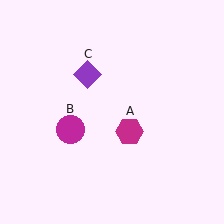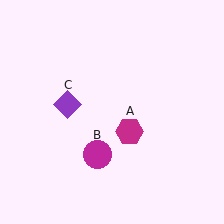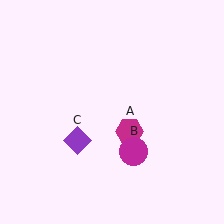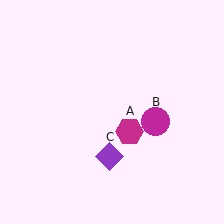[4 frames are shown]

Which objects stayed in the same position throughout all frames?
Magenta hexagon (object A) remained stationary.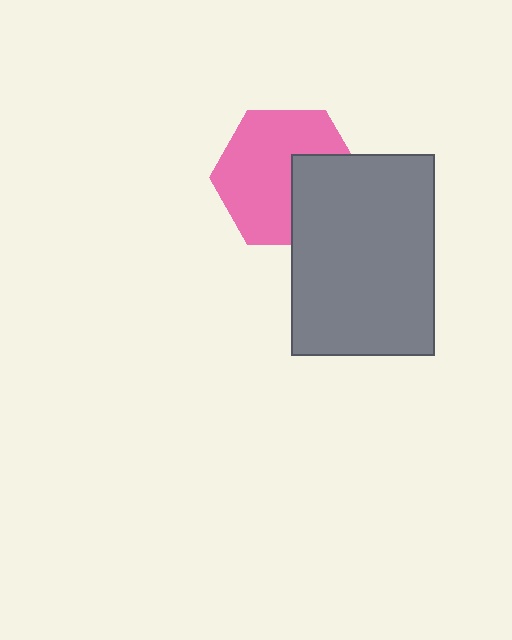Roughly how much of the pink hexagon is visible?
Most of it is visible (roughly 67%).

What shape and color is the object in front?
The object in front is a gray rectangle.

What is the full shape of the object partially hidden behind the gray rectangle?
The partially hidden object is a pink hexagon.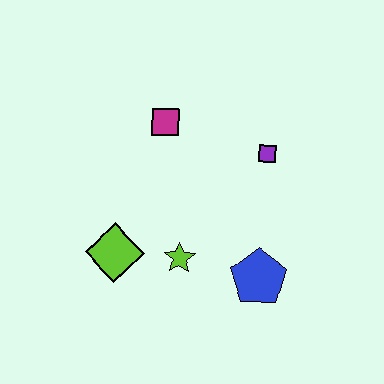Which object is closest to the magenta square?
The purple square is closest to the magenta square.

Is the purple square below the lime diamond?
No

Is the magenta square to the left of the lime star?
Yes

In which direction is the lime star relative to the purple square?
The lime star is below the purple square.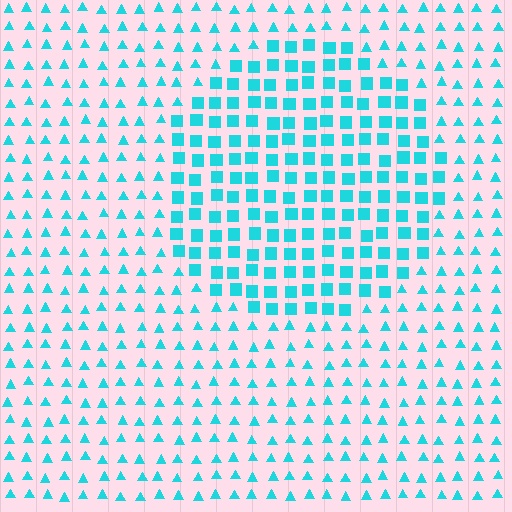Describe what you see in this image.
The image is filled with small cyan elements arranged in a uniform grid. A circle-shaped region contains squares, while the surrounding area contains triangles. The boundary is defined purely by the change in element shape.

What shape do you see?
I see a circle.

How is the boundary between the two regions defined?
The boundary is defined by a change in element shape: squares inside vs. triangles outside. All elements share the same color and spacing.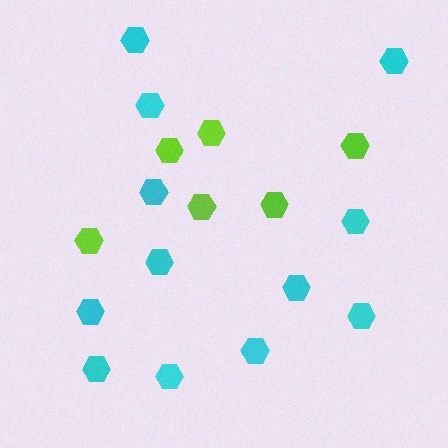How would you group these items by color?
There are 2 groups: one group of cyan hexagons (12) and one group of lime hexagons (6).